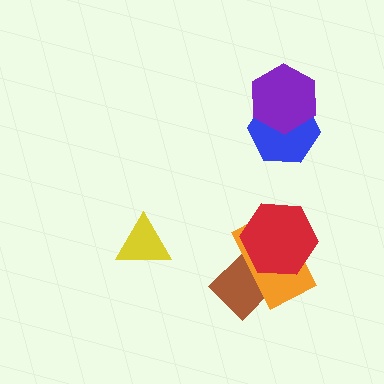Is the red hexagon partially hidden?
No, no other shape covers it.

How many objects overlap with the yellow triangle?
0 objects overlap with the yellow triangle.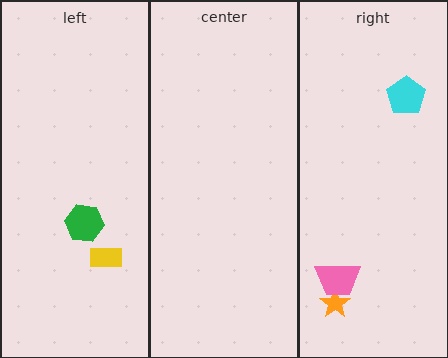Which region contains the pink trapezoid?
The right region.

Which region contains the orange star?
The right region.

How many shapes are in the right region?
3.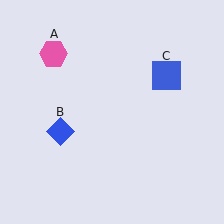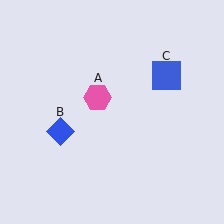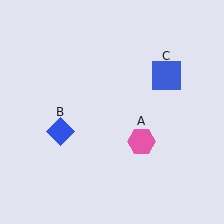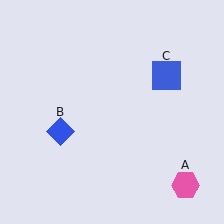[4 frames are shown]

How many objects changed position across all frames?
1 object changed position: pink hexagon (object A).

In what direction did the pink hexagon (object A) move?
The pink hexagon (object A) moved down and to the right.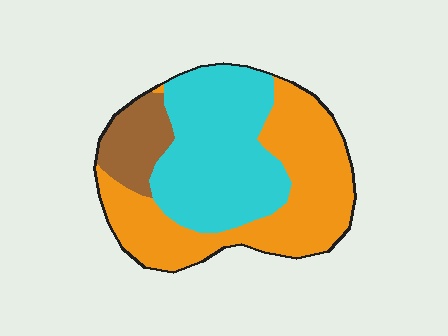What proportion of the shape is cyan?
Cyan takes up between a quarter and a half of the shape.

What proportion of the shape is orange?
Orange takes up between a third and a half of the shape.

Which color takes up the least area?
Brown, at roughly 10%.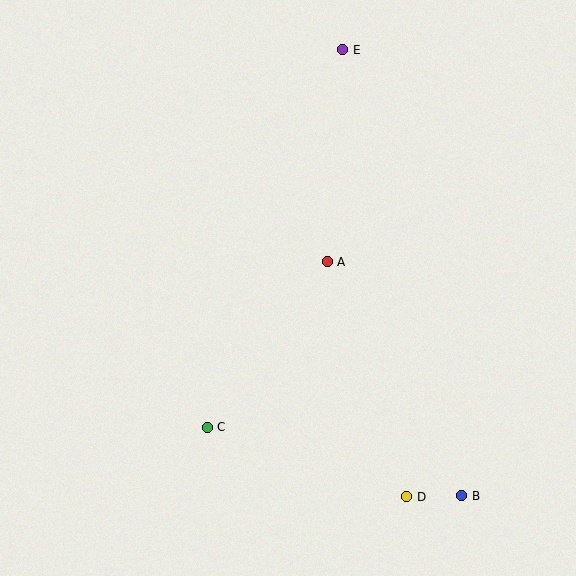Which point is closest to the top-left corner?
Point E is closest to the top-left corner.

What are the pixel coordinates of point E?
Point E is at (343, 50).